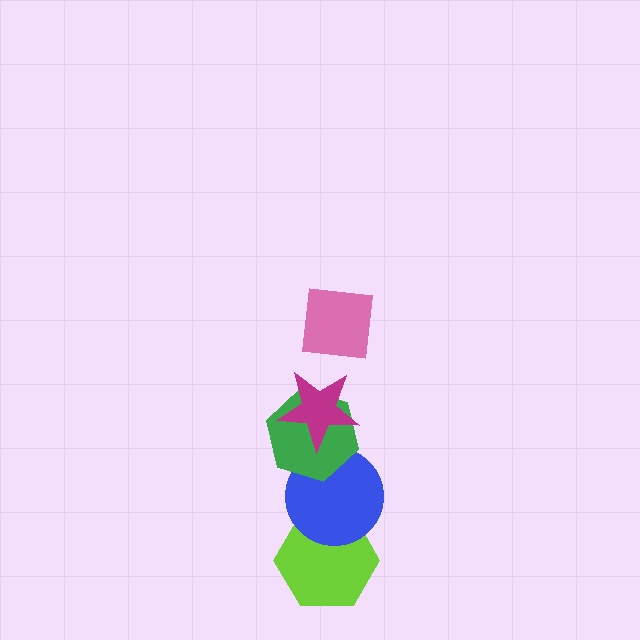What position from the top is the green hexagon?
The green hexagon is 3rd from the top.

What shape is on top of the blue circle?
The green hexagon is on top of the blue circle.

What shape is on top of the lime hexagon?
The blue circle is on top of the lime hexagon.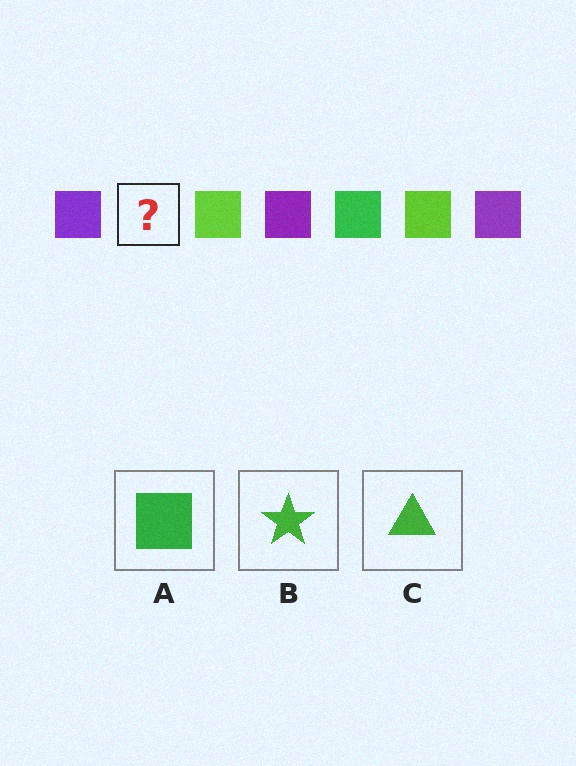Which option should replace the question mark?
Option A.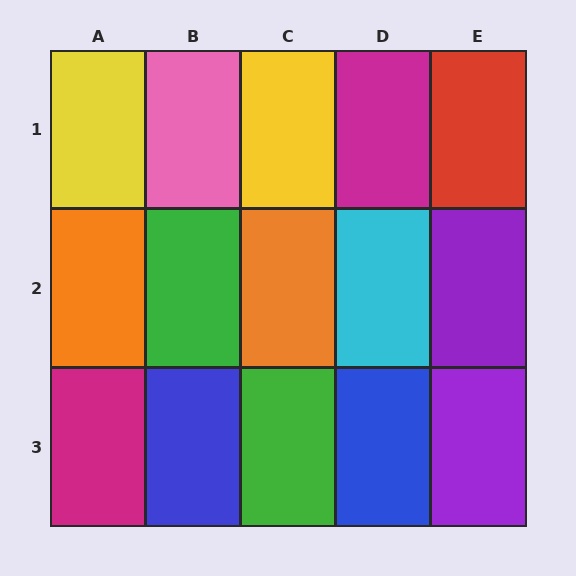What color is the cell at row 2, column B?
Green.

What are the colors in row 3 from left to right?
Magenta, blue, green, blue, purple.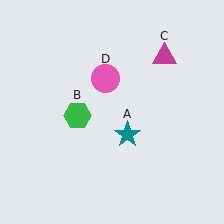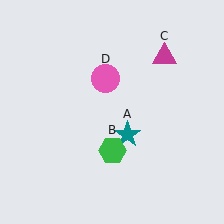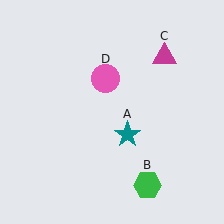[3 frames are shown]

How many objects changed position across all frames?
1 object changed position: green hexagon (object B).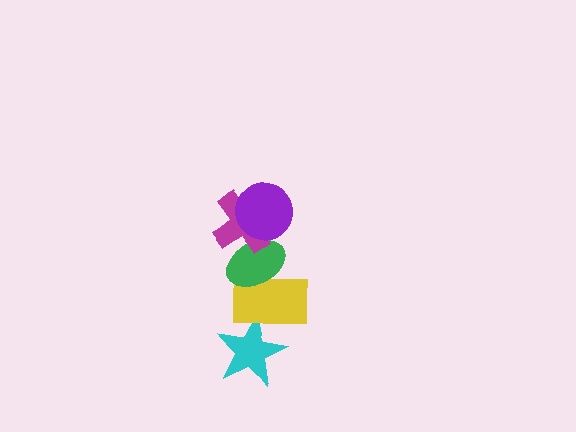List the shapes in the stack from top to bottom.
From top to bottom: the purple circle, the magenta cross, the green ellipse, the yellow rectangle, the cyan star.